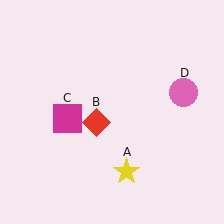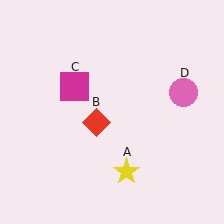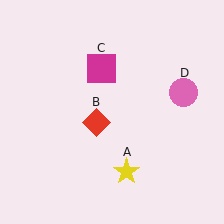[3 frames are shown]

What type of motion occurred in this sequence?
The magenta square (object C) rotated clockwise around the center of the scene.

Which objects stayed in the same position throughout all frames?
Yellow star (object A) and red diamond (object B) and pink circle (object D) remained stationary.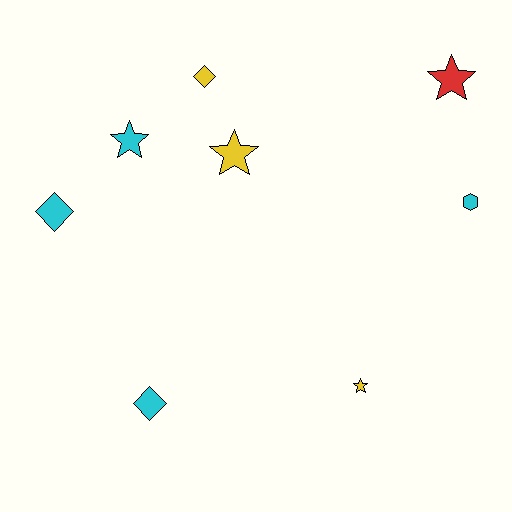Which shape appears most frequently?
Star, with 4 objects.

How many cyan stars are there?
There is 1 cyan star.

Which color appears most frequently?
Cyan, with 4 objects.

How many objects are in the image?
There are 8 objects.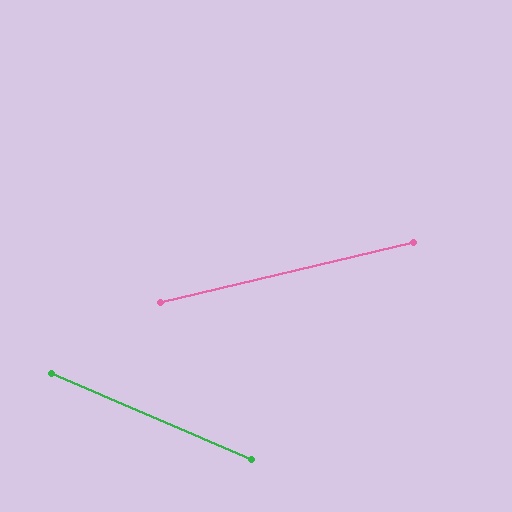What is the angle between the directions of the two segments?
Approximately 36 degrees.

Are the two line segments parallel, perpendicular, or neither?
Neither parallel nor perpendicular — they differ by about 36°.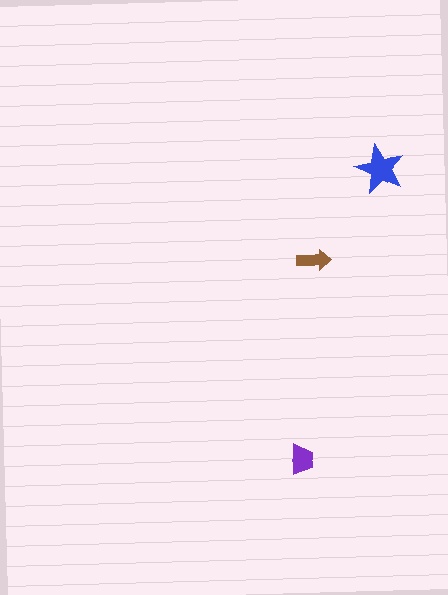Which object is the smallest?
The brown arrow.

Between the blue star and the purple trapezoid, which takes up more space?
The blue star.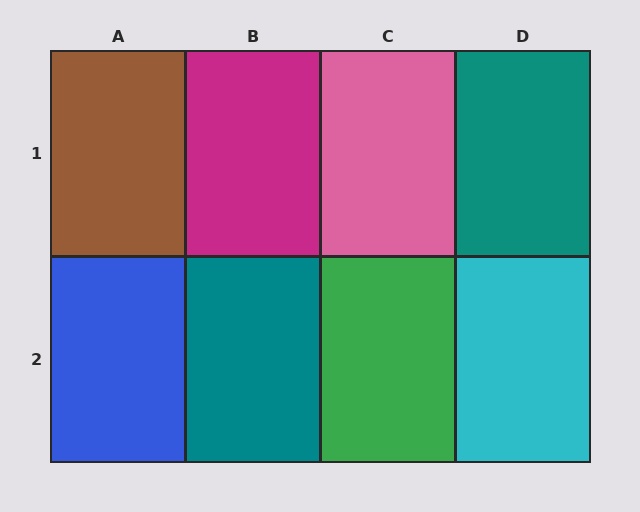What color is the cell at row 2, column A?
Blue.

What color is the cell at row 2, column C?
Green.